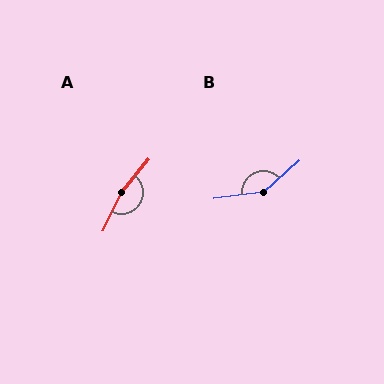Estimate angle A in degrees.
Approximately 166 degrees.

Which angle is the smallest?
B, at approximately 145 degrees.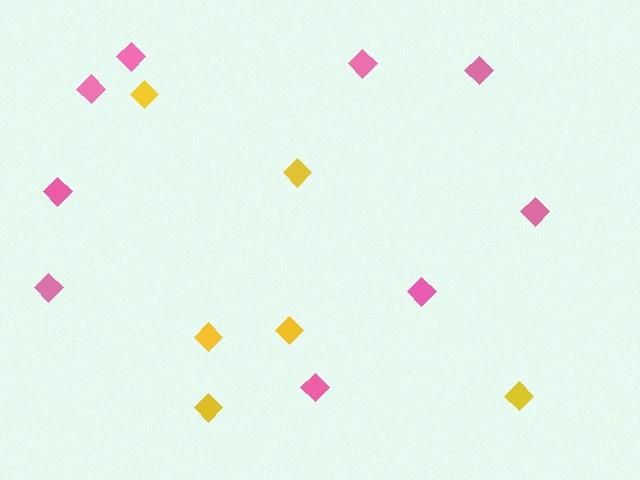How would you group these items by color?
There are 2 groups: one group of yellow diamonds (6) and one group of pink diamonds (9).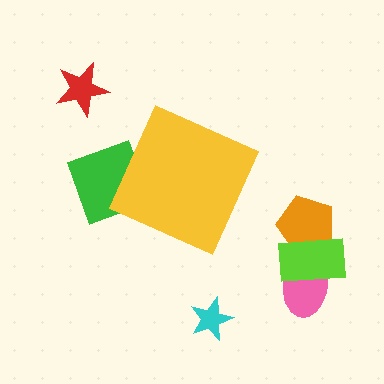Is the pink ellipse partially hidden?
No, the pink ellipse is fully visible.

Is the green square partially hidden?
Yes, the green square is partially hidden behind the yellow diamond.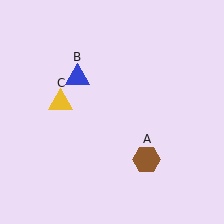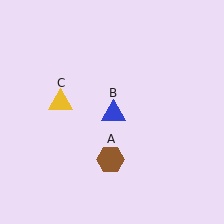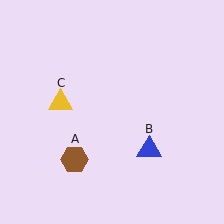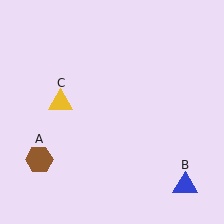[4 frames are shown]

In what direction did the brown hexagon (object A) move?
The brown hexagon (object A) moved left.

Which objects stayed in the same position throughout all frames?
Yellow triangle (object C) remained stationary.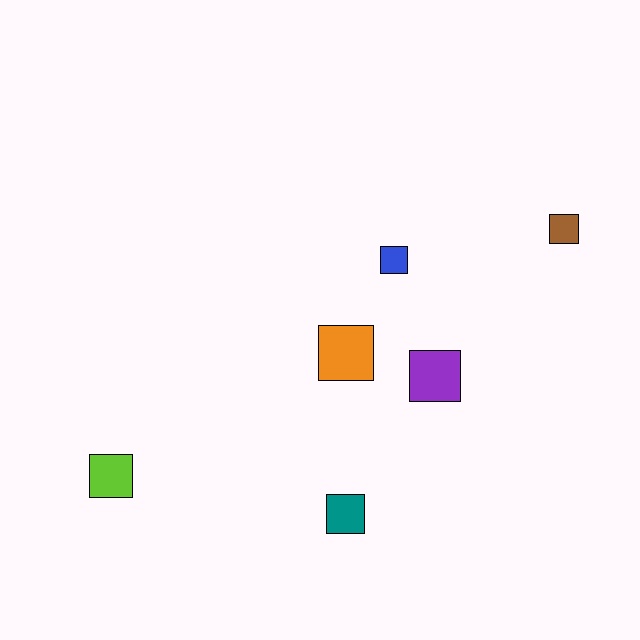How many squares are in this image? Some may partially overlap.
There are 6 squares.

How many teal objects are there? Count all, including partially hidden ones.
There is 1 teal object.